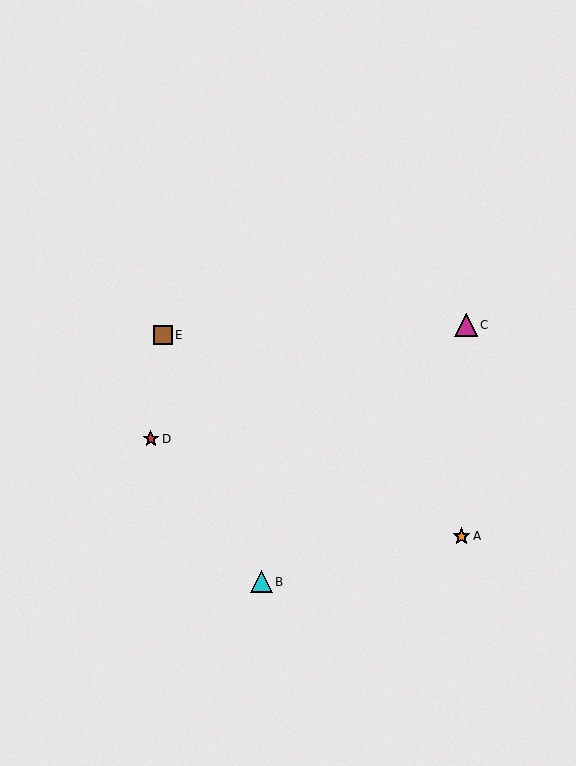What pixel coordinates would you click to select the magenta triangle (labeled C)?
Click at (466, 325) to select the magenta triangle C.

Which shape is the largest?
The magenta triangle (labeled C) is the largest.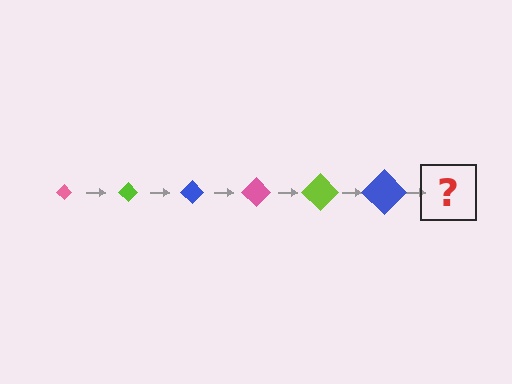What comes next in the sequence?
The next element should be a pink diamond, larger than the previous one.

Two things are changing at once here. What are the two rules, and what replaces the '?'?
The two rules are that the diamond grows larger each step and the color cycles through pink, lime, and blue. The '?' should be a pink diamond, larger than the previous one.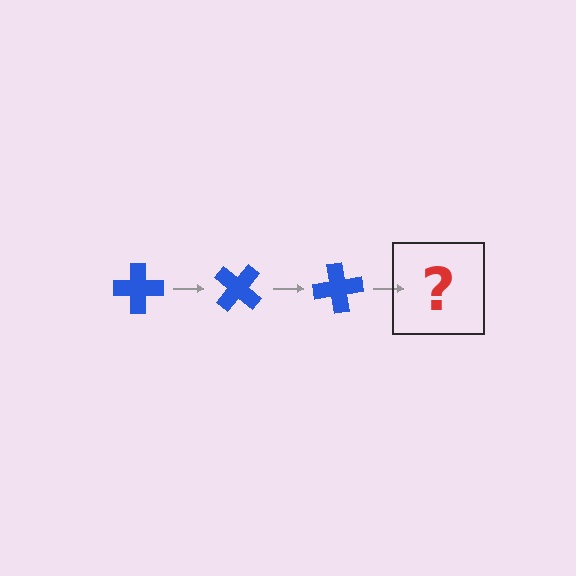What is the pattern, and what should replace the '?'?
The pattern is that the cross rotates 40 degrees each step. The '?' should be a blue cross rotated 120 degrees.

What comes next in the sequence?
The next element should be a blue cross rotated 120 degrees.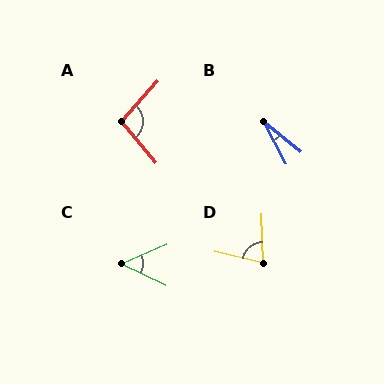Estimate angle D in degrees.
Approximately 75 degrees.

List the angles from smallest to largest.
B (23°), C (48°), D (75°), A (98°).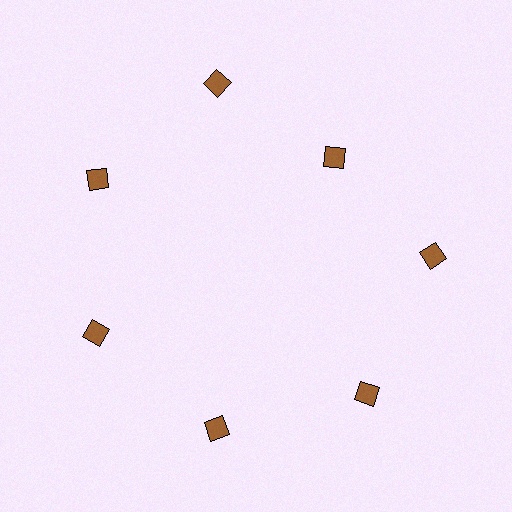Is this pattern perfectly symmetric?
No. The 7 brown diamonds are arranged in a ring, but one element near the 1 o'clock position is pulled inward toward the center, breaking the 7-fold rotational symmetry.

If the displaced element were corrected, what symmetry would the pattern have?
It would have 7-fold rotational symmetry — the pattern would map onto itself every 51 degrees.